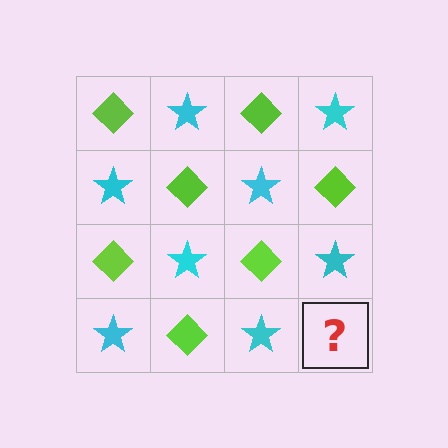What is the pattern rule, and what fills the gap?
The rule is that it alternates lime diamond and cyan star in a checkerboard pattern. The gap should be filled with a lime diamond.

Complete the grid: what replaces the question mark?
The question mark should be replaced with a lime diamond.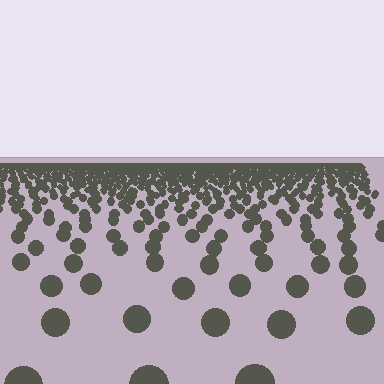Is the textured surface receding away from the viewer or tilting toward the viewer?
The surface is receding away from the viewer. Texture elements get smaller and denser toward the top.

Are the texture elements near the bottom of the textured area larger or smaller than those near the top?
Larger. Near the bottom, elements are closer to the viewer and appear at a bigger on-screen size.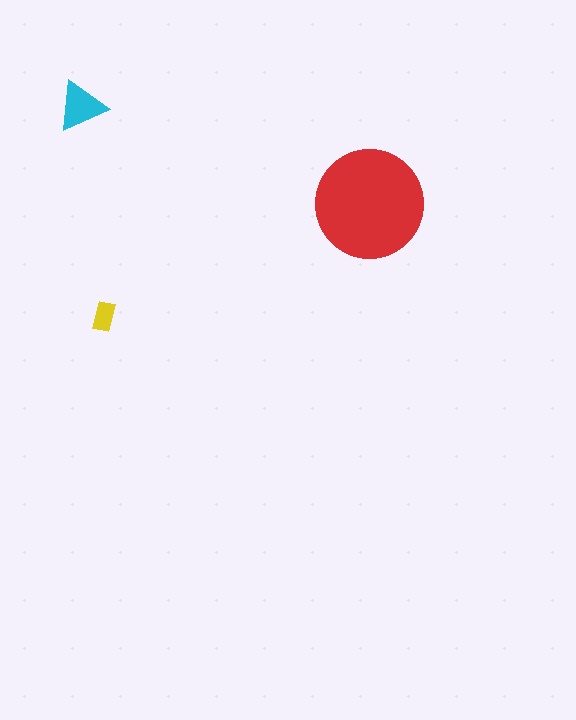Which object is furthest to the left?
The cyan triangle is leftmost.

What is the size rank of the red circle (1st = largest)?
1st.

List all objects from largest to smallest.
The red circle, the cyan triangle, the yellow rectangle.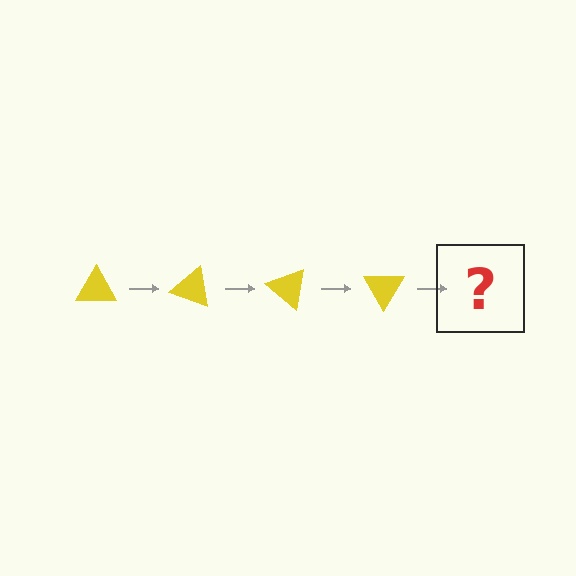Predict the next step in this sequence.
The next step is a yellow triangle rotated 80 degrees.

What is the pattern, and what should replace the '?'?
The pattern is that the triangle rotates 20 degrees each step. The '?' should be a yellow triangle rotated 80 degrees.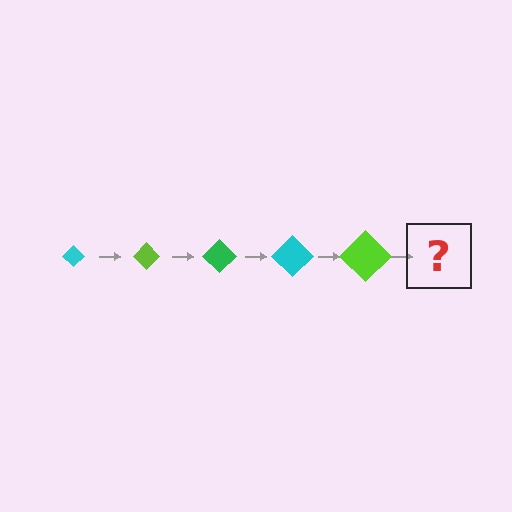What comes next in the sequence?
The next element should be a green diamond, larger than the previous one.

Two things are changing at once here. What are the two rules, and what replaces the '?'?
The two rules are that the diamond grows larger each step and the color cycles through cyan, lime, and green. The '?' should be a green diamond, larger than the previous one.